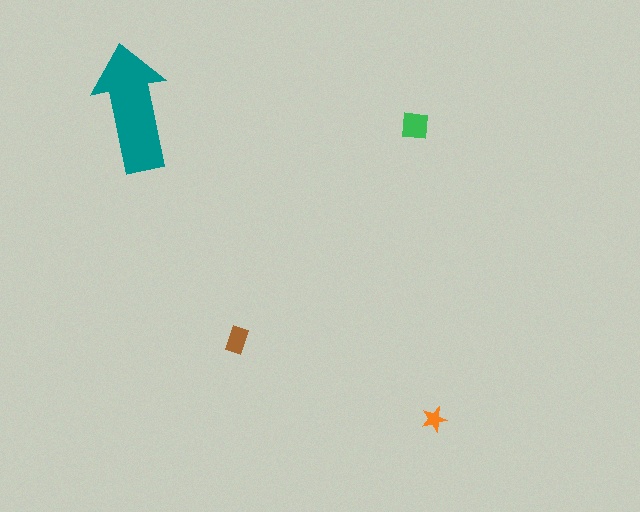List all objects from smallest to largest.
The orange star, the brown rectangle, the green square, the teal arrow.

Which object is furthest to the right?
The orange star is rightmost.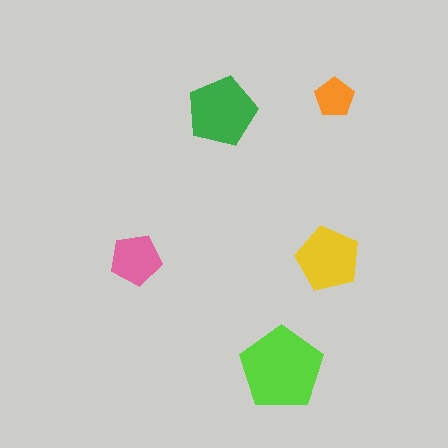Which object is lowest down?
The lime pentagon is bottommost.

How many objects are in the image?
There are 5 objects in the image.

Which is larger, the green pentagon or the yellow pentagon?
The green one.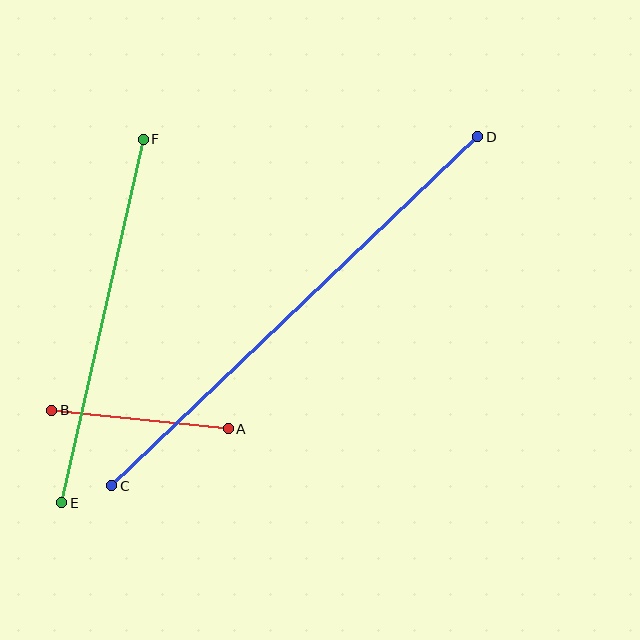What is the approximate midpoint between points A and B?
The midpoint is at approximately (140, 420) pixels.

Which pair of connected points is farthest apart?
Points C and D are farthest apart.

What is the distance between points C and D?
The distance is approximately 506 pixels.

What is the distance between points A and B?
The distance is approximately 178 pixels.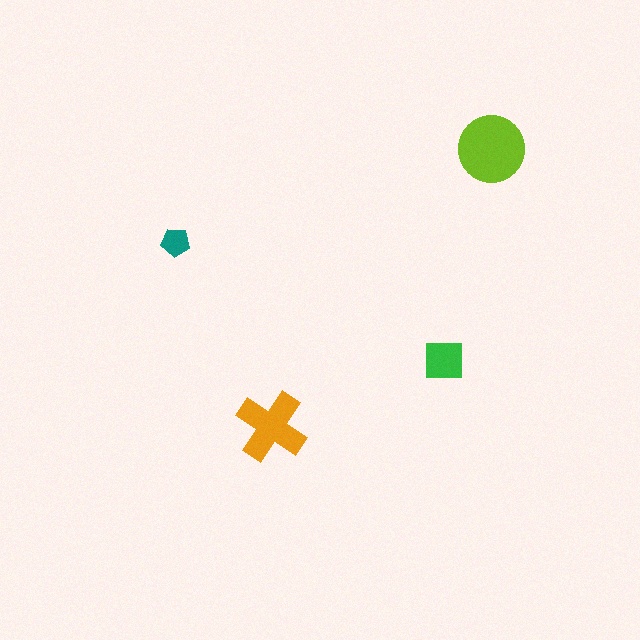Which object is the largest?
The lime circle.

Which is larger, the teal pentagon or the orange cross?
The orange cross.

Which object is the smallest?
The teal pentagon.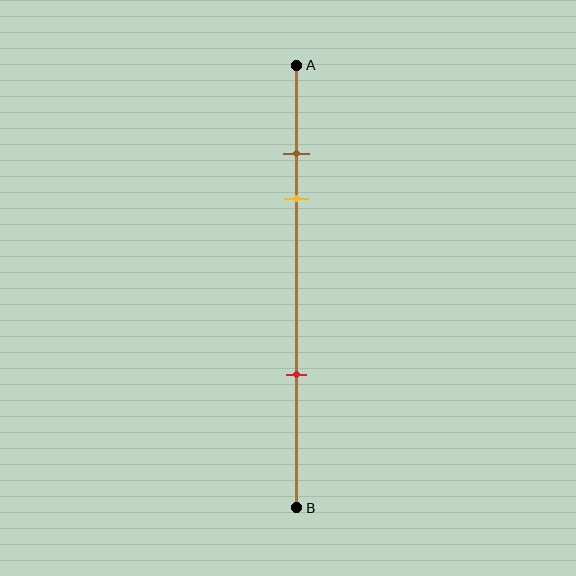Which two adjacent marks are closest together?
The brown and yellow marks are the closest adjacent pair.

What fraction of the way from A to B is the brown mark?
The brown mark is approximately 20% (0.2) of the way from A to B.